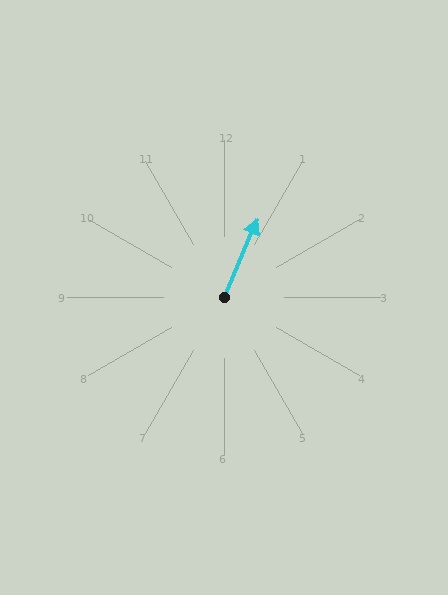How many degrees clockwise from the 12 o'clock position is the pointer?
Approximately 23 degrees.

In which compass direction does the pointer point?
Northeast.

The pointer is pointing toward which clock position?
Roughly 1 o'clock.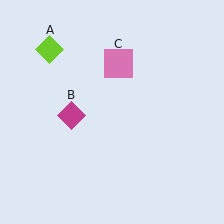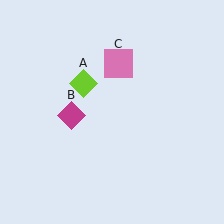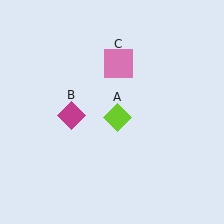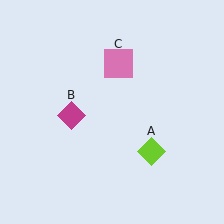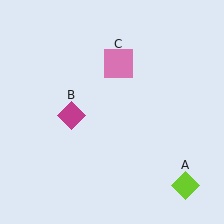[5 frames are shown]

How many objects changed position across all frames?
1 object changed position: lime diamond (object A).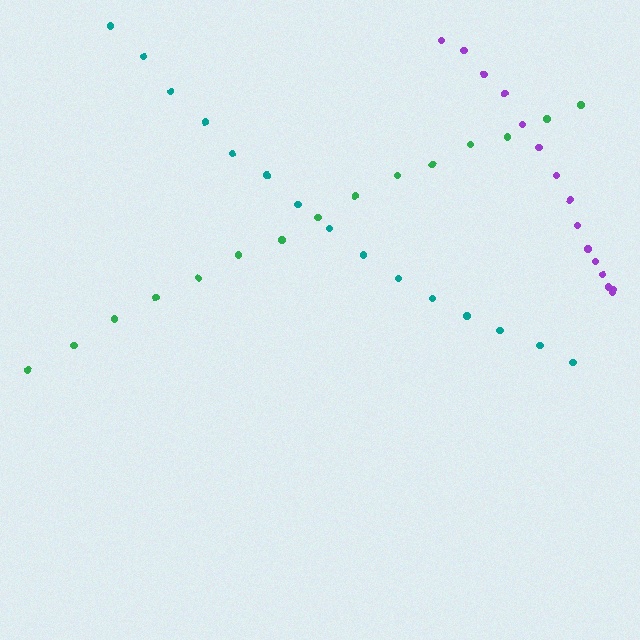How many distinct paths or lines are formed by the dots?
There are 3 distinct paths.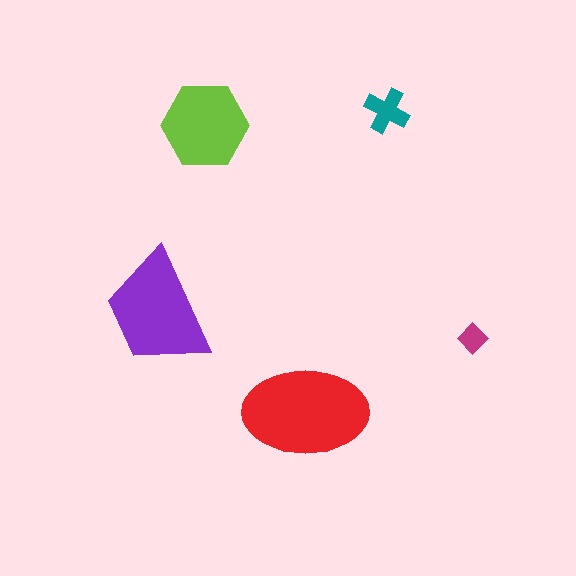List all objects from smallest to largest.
The magenta diamond, the teal cross, the lime hexagon, the purple trapezoid, the red ellipse.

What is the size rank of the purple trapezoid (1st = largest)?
2nd.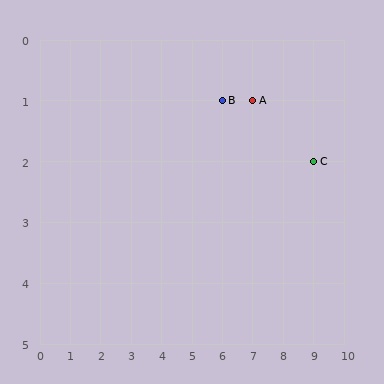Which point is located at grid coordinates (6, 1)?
Point B is at (6, 1).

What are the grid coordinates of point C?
Point C is at grid coordinates (9, 2).